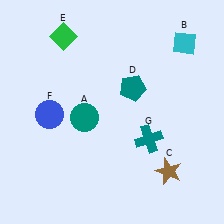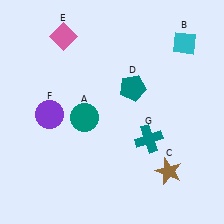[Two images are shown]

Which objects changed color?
E changed from green to pink. F changed from blue to purple.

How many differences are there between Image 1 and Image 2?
There are 2 differences between the two images.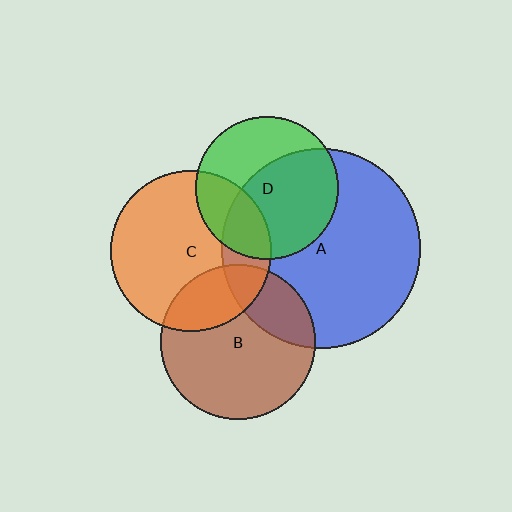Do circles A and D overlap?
Yes.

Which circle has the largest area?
Circle A (blue).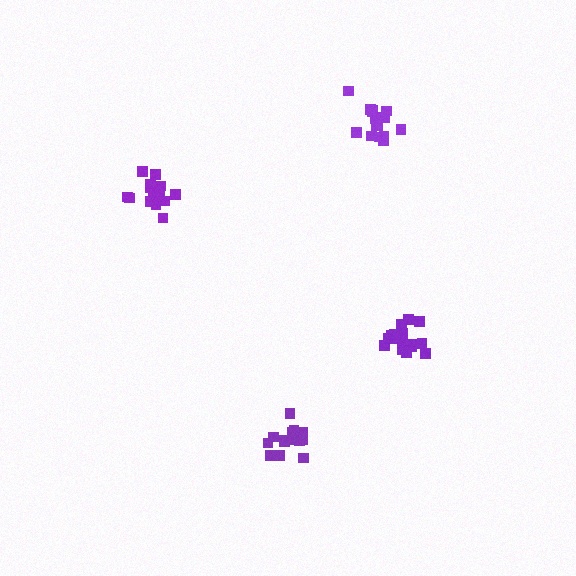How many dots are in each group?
Group 1: 14 dots, Group 2: 17 dots, Group 3: 15 dots, Group 4: 16 dots (62 total).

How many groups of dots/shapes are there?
There are 4 groups.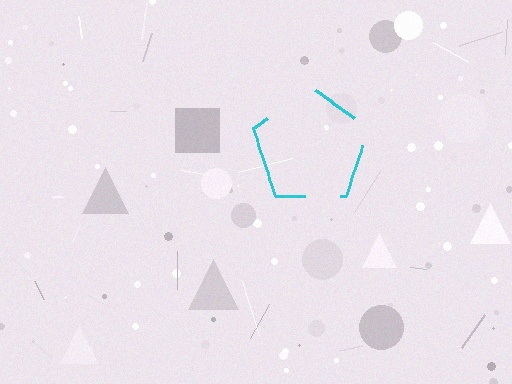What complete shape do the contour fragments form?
The contour fragments form a pentagon.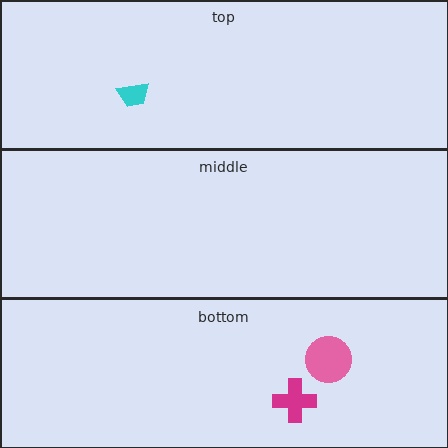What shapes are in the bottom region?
The magenta cross, the pink circle.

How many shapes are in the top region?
1.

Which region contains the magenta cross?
The bottom region.